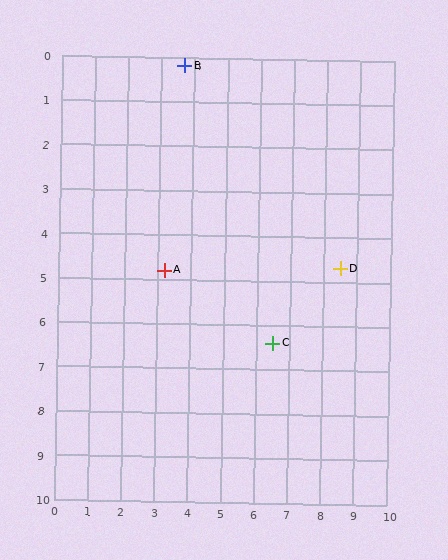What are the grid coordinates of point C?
Point C is at approximately (6.5, 6.4).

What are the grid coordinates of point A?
Point A is at approximately (3.2, 4.8).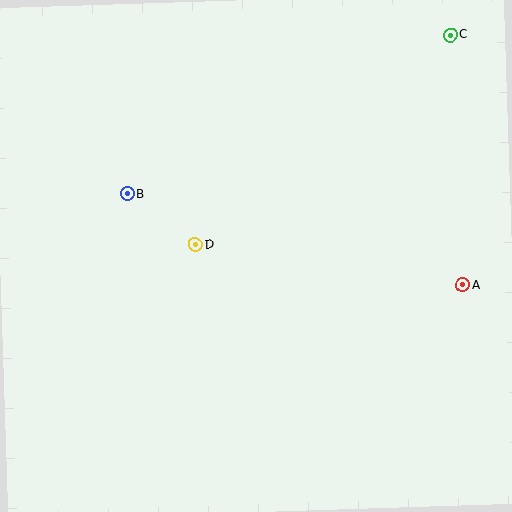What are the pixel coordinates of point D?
Point D is at (196, 245).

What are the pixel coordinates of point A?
Point A is at (463, 285).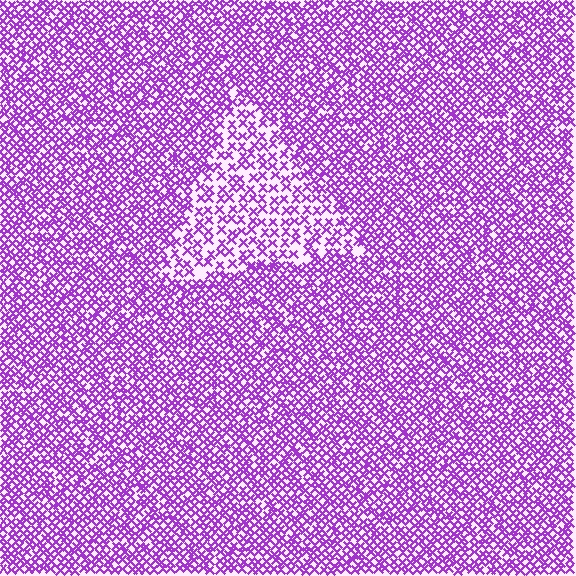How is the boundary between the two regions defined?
The boundary is defined by a change in element density (approximately 1.8x ratio). All elements are the same color, size, and shape.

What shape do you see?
I see a triangle.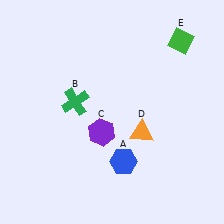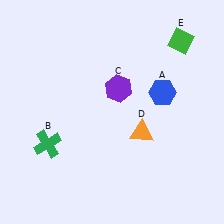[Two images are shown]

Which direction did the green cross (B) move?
The green cross (B) moved down.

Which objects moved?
The objects that moved are: the blue hexagon (A), the green cross (B), the purple hexagon (C).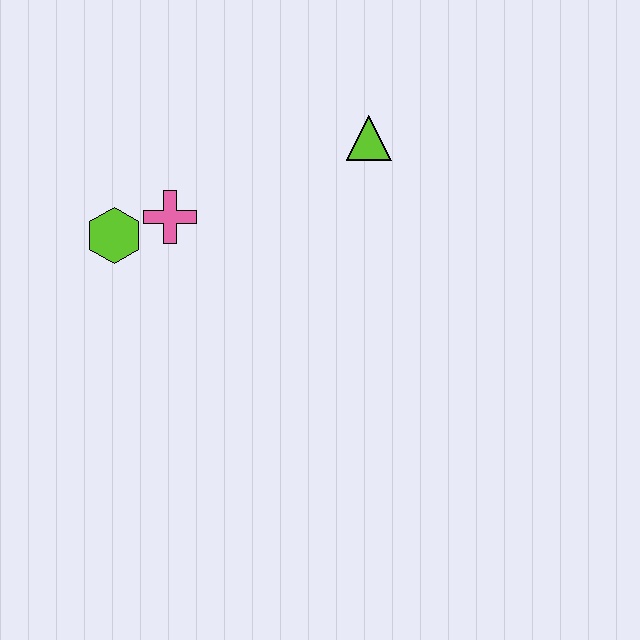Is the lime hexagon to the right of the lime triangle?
No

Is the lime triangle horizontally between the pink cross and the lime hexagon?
No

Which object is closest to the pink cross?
The lime hexagon is closest to the pink cross.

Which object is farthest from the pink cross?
The lime triangle is farthest from the pink cross.